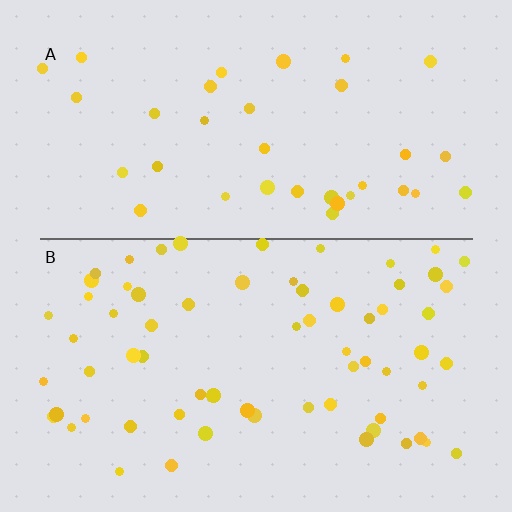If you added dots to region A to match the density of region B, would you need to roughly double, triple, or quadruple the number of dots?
Approximately double.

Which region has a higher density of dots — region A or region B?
B (the bottom).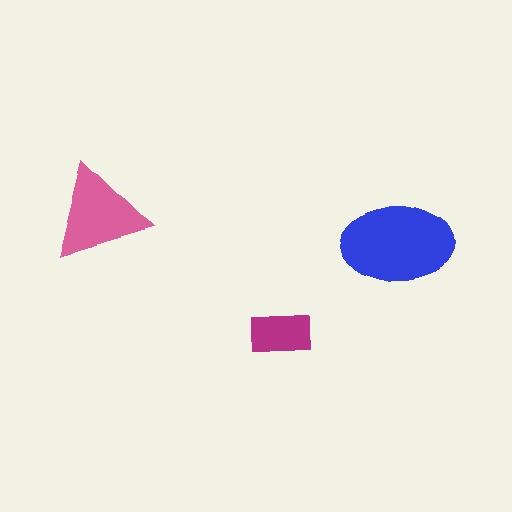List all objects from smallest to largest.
The magenta rectangle, the pink triangle, the blue ellipse.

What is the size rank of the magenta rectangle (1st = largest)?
3rd.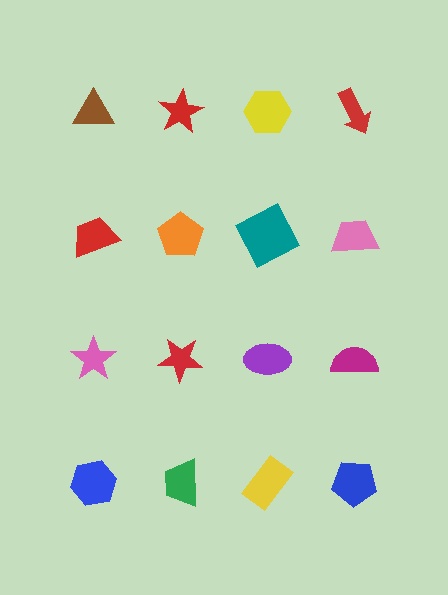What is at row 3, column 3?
A purple ellipse.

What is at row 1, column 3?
A yellow hexagon.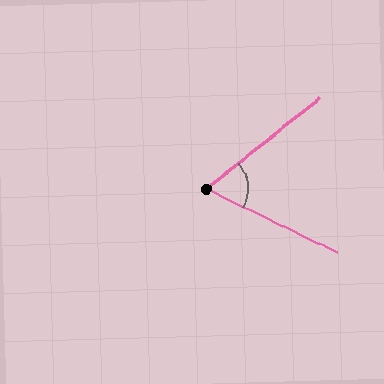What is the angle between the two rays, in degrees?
Approximately 64 degrees.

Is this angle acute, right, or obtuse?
It is acute.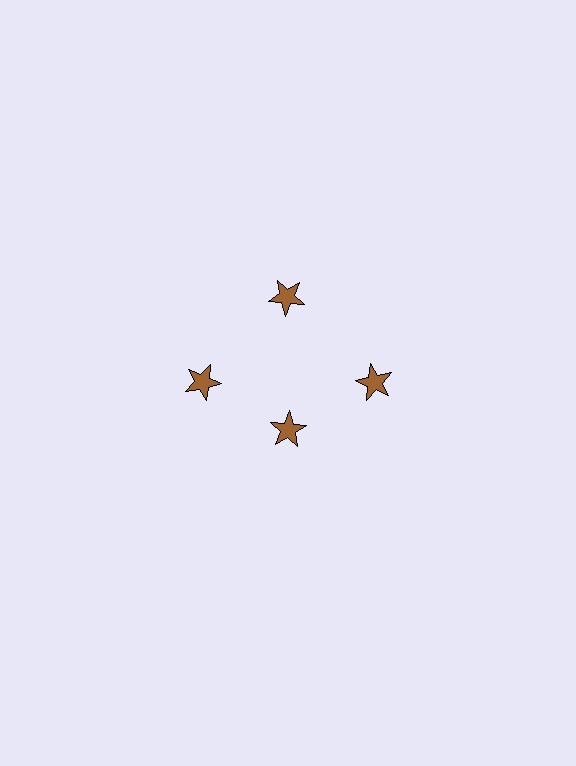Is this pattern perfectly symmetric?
No. The 4 brown stars are arranged in a ring, but one element near the 6 o'clock position is pulled inward toward the center, breaking the 4-fold rotational symmetry.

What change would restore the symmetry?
The symmetry would be restored by moving it outward, back onto the ring so that all 4 stars sit at equal angles and equal distance from the center.